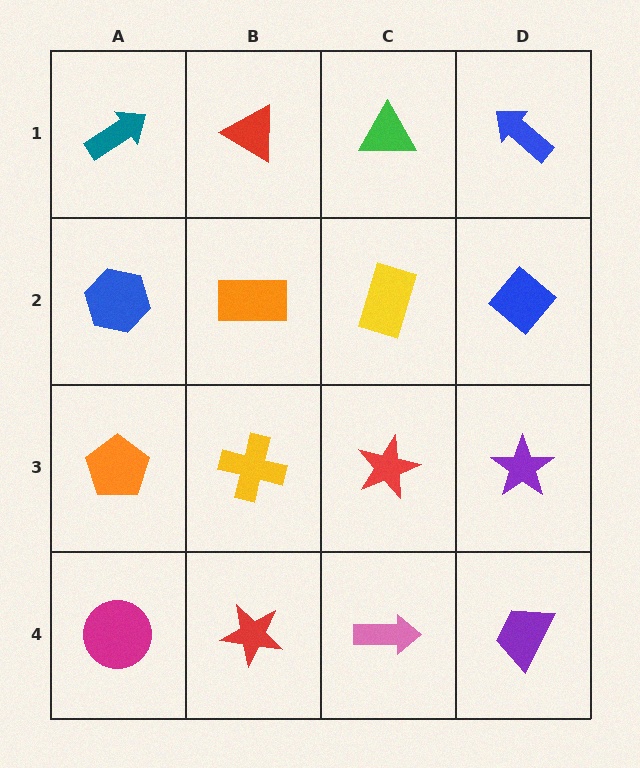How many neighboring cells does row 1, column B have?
3.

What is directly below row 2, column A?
An orange pentagon.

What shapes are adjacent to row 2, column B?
A red triangle (row 1, column B), a yellow cross (row 3, column B), a blue hexagon (row 2, column A), a yellow rectangle (row 2, column C).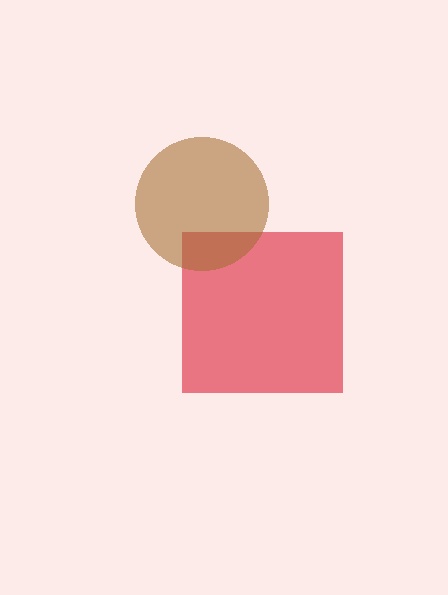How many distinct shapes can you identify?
There are 2 distinct shapes: a red square, a brown circle.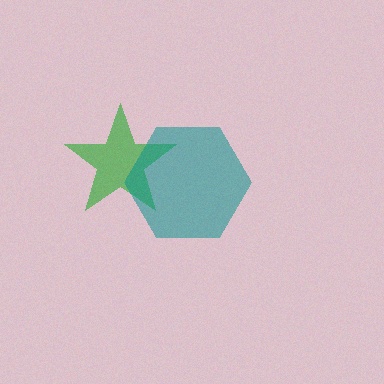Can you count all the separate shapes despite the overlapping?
Yes, there are 2 separate shapes.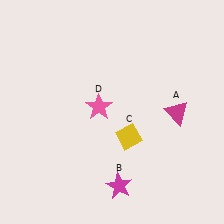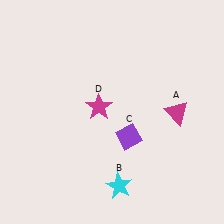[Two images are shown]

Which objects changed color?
B changed from magenta to cyan. C changed from yellow to purple. D changed from pink to magenta.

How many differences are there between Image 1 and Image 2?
There are 3 differences between the two images.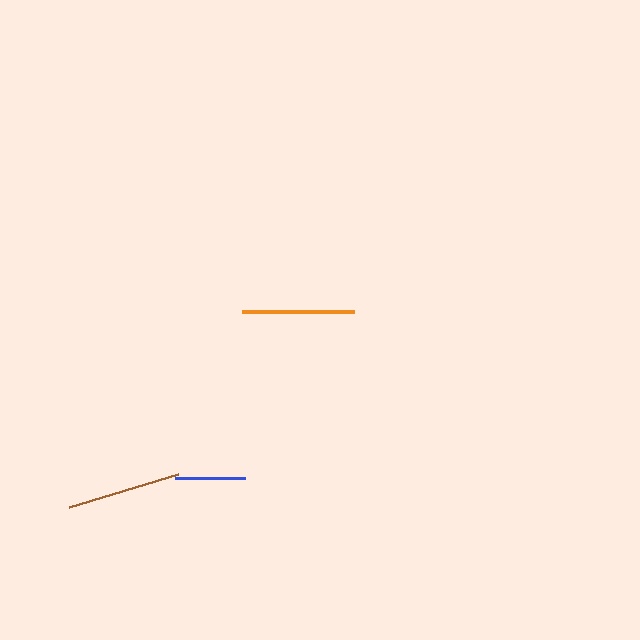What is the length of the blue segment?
The blue segment is approximately 70 pixels long.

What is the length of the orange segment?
The orange segment is approximately 111 pixels long.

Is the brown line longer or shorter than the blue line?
The brown line is longer than the blue line.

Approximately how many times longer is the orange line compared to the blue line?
The orange line is approximately 1.6 times the length of the blue line.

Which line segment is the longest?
The brown line is the longest at approximately 114 pixels.